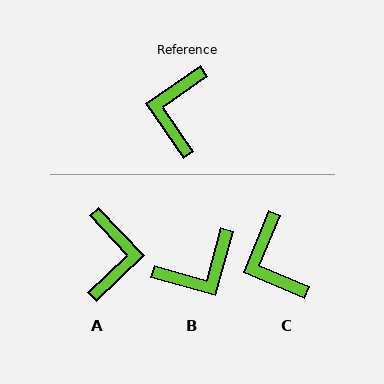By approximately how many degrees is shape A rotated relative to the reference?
Approximately 171 degrees clockwise.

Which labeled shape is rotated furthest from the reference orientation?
A, about 171 degrees away.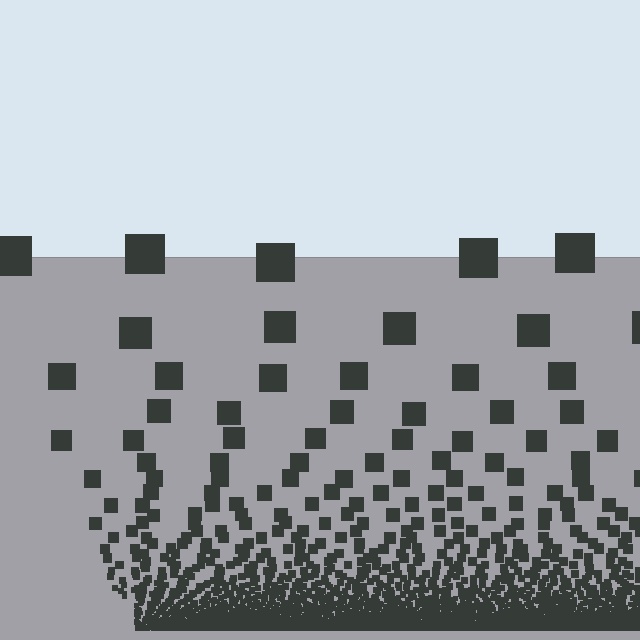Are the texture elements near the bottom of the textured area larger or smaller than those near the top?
Smaller. The gradient is inverted — elements near the bottom are smaller and denser.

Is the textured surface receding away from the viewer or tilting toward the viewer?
The surface appears to tilt toward the viewer. Texture elements get larger and sparser toward the top.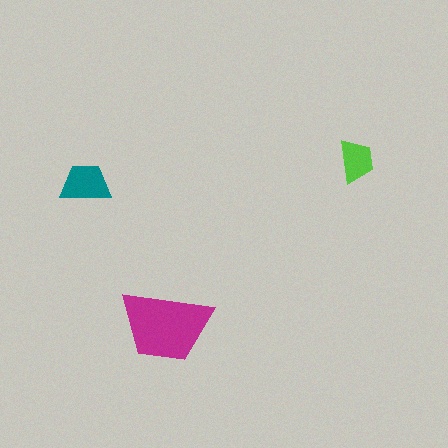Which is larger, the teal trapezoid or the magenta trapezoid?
The magenta one.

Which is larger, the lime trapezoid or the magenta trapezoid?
The magenta one.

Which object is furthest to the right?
The lime trapezoid is rightmost.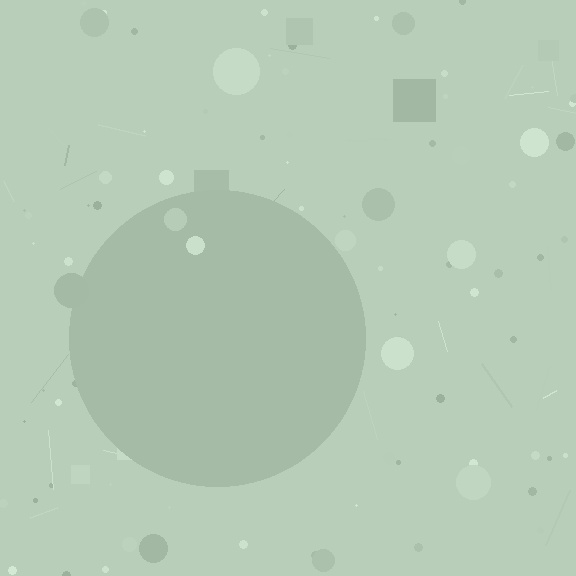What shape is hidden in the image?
A circle is hidden in the image.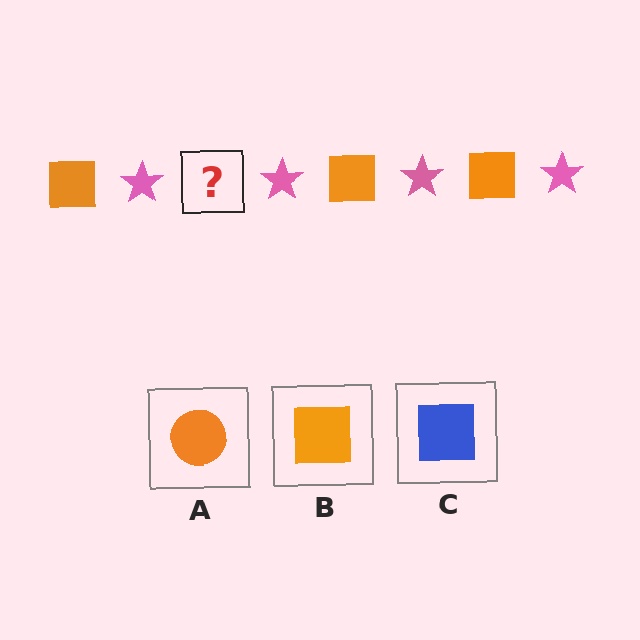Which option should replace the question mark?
Option B.